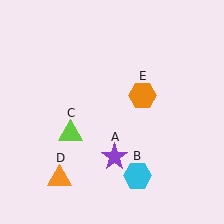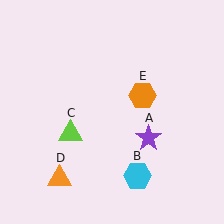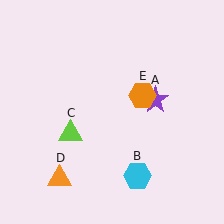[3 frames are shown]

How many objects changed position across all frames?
1 object changed position: purple star (object A).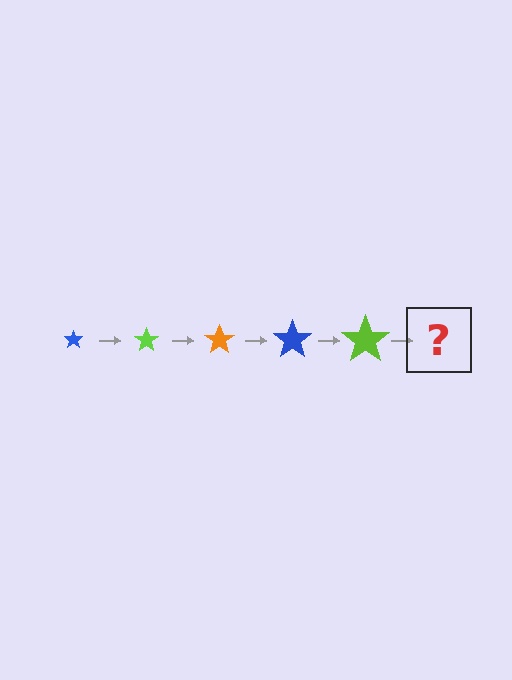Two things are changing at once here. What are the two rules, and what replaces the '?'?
The two rules are that the star grows larger each step and the color cycles through blue, lime, and orange. The '?' should be an orange star, larger than the previous one.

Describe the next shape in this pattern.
It should be an orange star, larger than the previous one.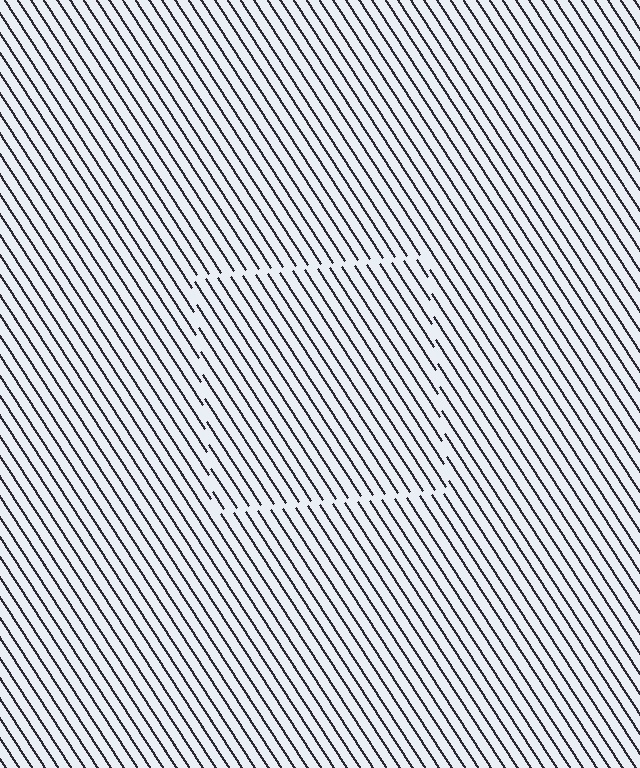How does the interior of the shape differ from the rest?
The interior of the shape contains the same grating, shifted by half a period — the contour is defined by the phase discontinuity where line-ends from the inner and outer gratings abut.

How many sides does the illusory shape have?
4 sides — the line-ends trace a square.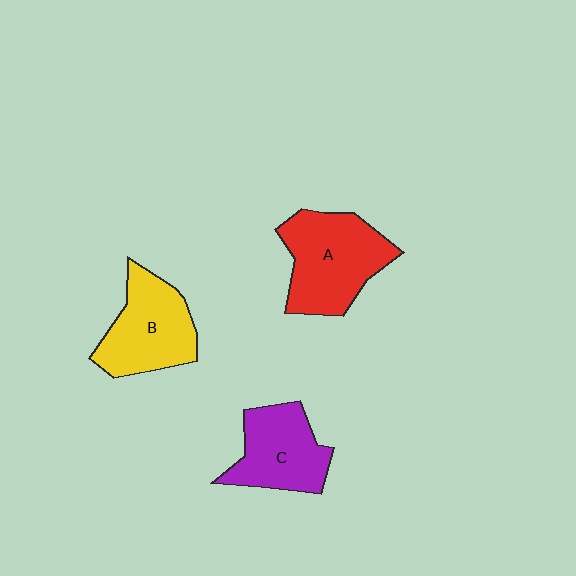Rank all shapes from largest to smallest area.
From largest to smallest: A (red), B (yellow), C (purple).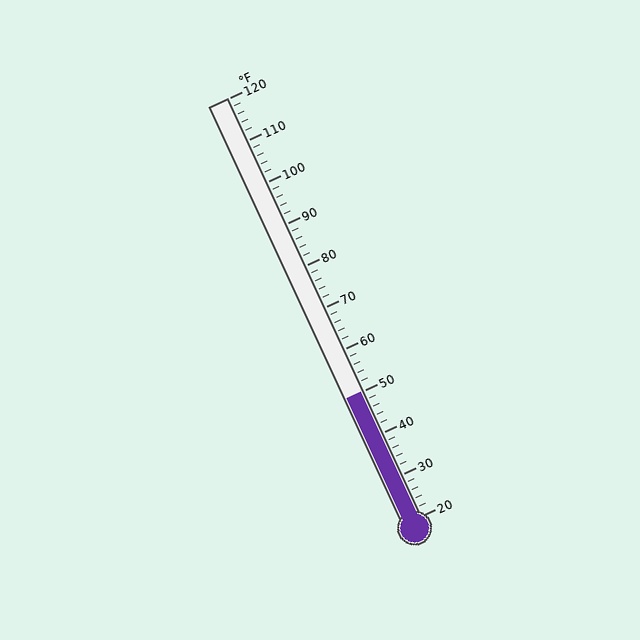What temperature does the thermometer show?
The thermometer shows approximately 50°F.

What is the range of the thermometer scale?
The thermometer scale ranges from 20°F to 120°F.